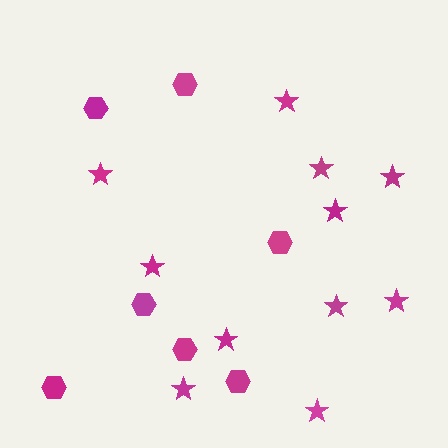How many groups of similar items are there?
There are 2 groups: one group of hexagons (7) and one group of stars (11).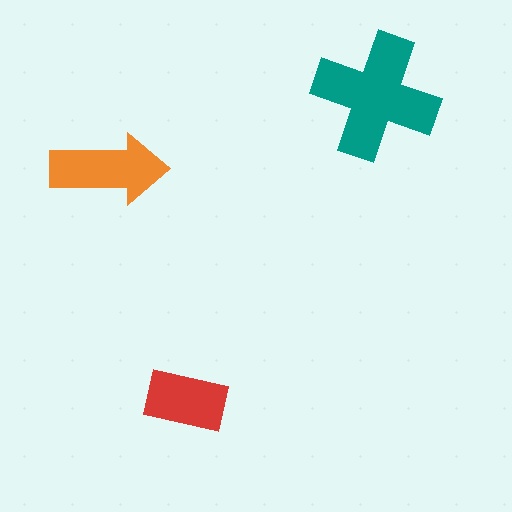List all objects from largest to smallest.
The teal cross, the orange arrow, the red rectangle.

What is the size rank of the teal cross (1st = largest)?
1st.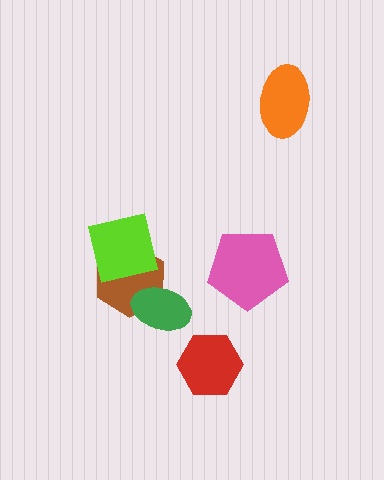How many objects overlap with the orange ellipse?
0 objects overlap with the orange ellipse.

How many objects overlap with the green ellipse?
1 object overlaps with the green ellipse.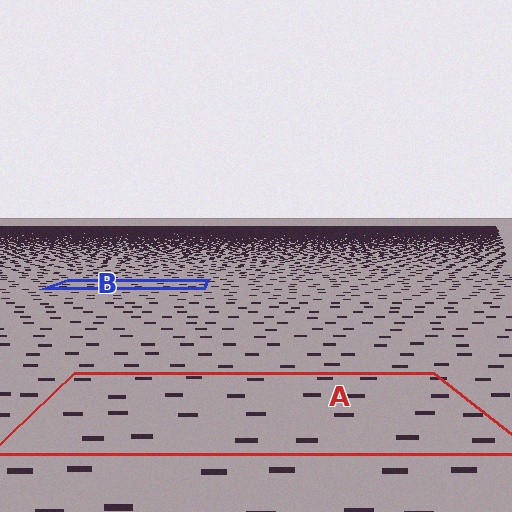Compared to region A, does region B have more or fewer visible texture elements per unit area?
Region B has more texture elements per unit area — they are packed more densely because it is farther away.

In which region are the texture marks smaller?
The texture marks are smaller in region B, because it is farther away.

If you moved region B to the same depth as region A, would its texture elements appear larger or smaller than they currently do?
They would appear larger. At a closer depth, the same texture elements are projected at a bigger on-screen size.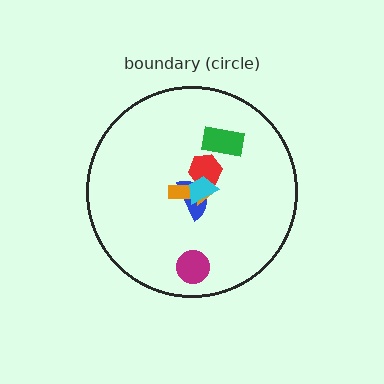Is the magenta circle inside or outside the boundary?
Inside.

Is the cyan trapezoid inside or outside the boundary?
Inside.